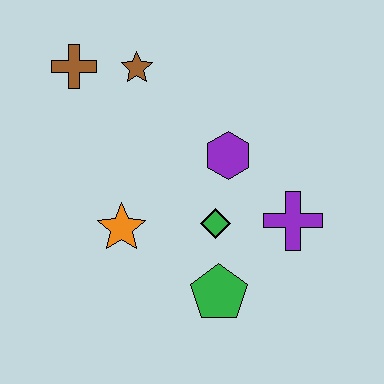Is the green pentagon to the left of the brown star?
No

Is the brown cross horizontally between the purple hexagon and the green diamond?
No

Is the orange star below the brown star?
Yes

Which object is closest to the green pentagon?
The green diamond is closest to the green pentagon.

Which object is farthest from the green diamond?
The brown cross is farthest from the green diamond.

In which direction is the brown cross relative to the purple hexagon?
The brown cross is to the left of the purple hexagon.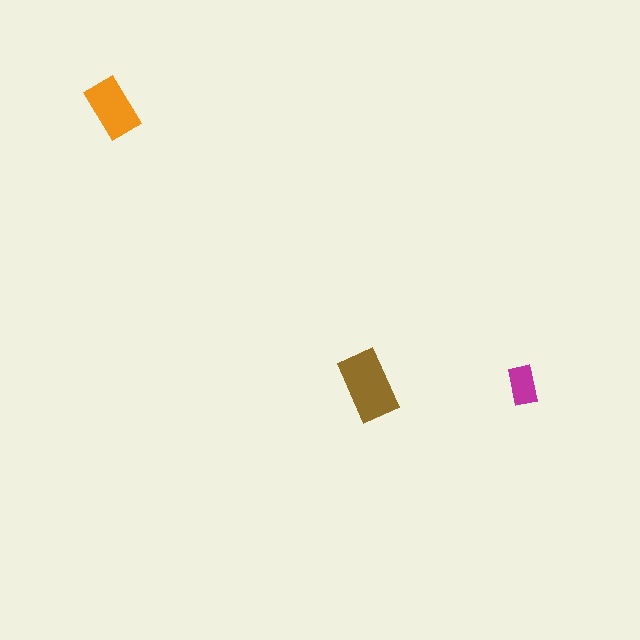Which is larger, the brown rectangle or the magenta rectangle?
The brown one.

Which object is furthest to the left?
The orange rectangle is leftmost.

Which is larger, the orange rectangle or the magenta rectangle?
The orange one.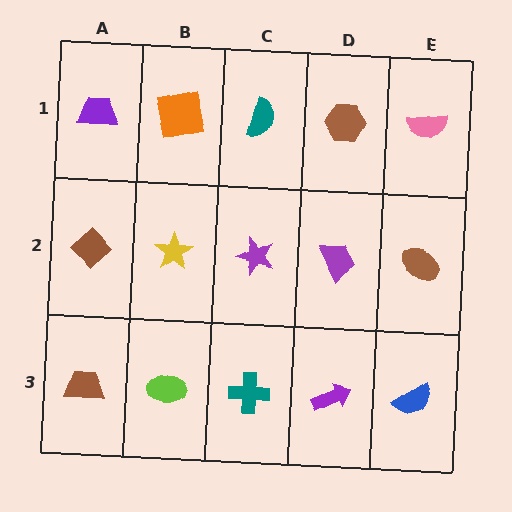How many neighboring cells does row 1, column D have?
3.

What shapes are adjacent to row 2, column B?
An orange square (row 1, column B), a lime ellipse (row 3, column B), a brown diamond (row 2, column A), a purple star (row 2, column C).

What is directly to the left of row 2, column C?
A yellow star.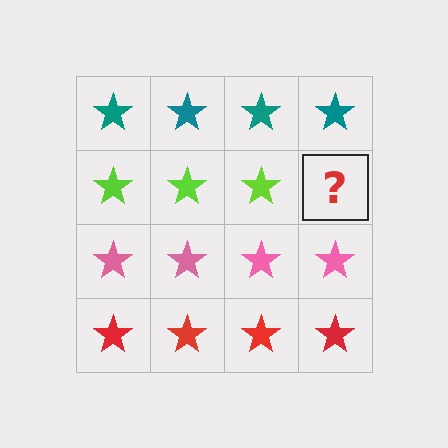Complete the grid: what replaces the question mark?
The question mark should be replaced with a lime star.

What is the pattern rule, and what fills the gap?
The rule is that each row has a consistent color. The gap should be filled with a lime star.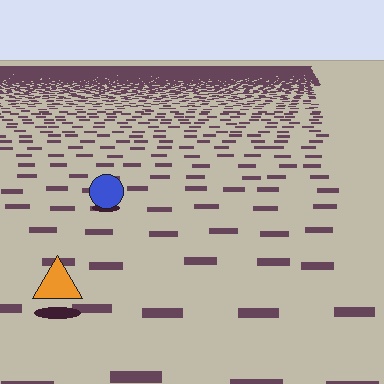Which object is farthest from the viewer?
The blue circle is farthest from the viewer. It appears smaller and the ground texture around it is denser.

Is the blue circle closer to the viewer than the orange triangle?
No. The orange triangle is closer — you can tell from the texture gradient: the ground texture is coarser near it.